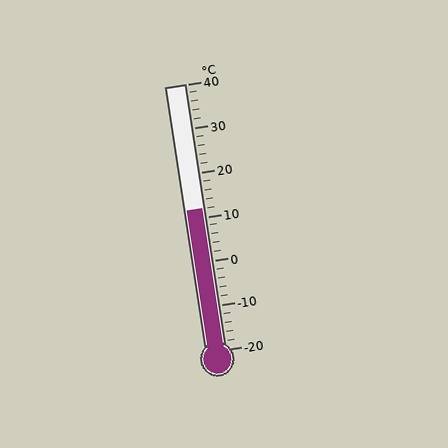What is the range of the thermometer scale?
The thermometer scale ranges from -20°C to 40°C.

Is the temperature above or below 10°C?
The temperature is above 10°C.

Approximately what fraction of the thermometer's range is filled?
The thermometer is filled to approximately 55% of its range.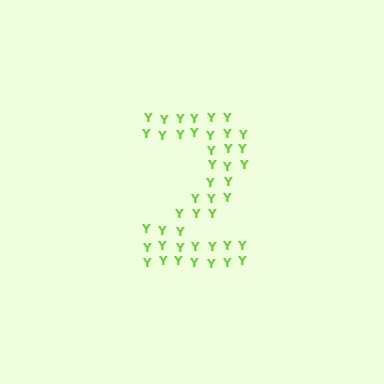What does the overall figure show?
The overall figure shows the digit 2.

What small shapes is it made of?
It is made of small letter Y's.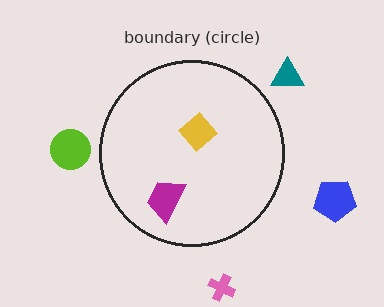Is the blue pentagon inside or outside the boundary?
Outside.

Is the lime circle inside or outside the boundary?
Outside.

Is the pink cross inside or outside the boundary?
Outside.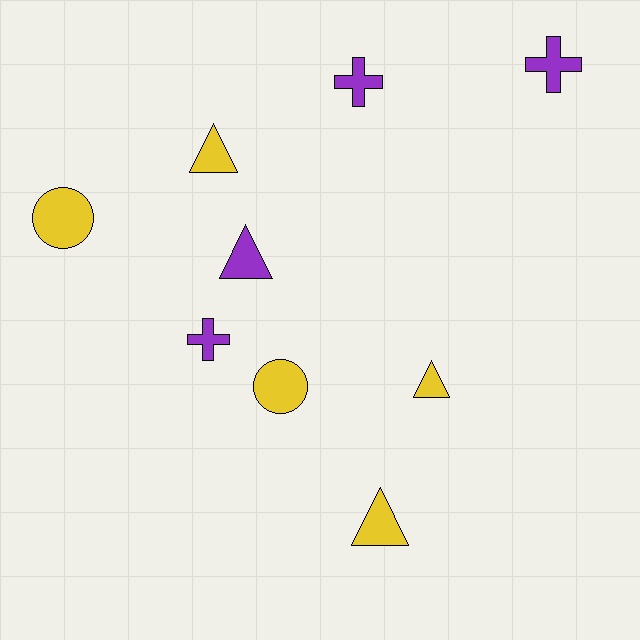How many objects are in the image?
There are 9 objects.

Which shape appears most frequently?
Triangle, with 4 objects.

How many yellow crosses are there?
There are no yellow crosses.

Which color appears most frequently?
Yellow, with 5 objects.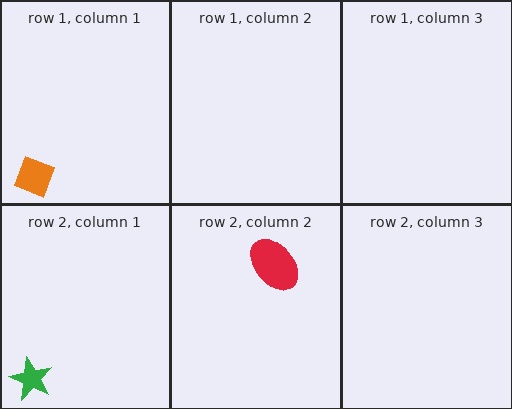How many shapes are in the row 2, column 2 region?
1.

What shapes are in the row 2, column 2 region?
The red ellipse.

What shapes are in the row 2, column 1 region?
The green star.